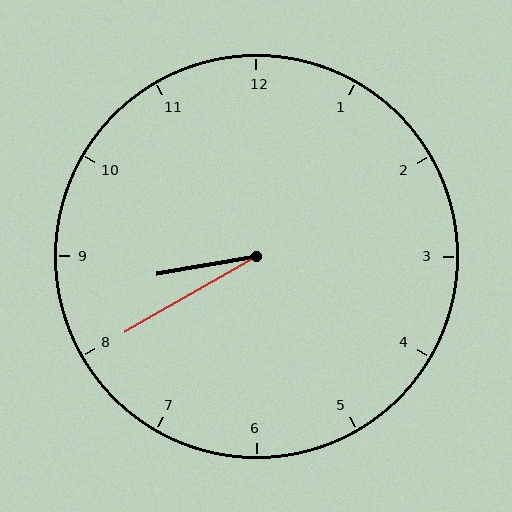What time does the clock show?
8:40.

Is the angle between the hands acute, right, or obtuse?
It is acute.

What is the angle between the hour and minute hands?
Approximately 20 degrees.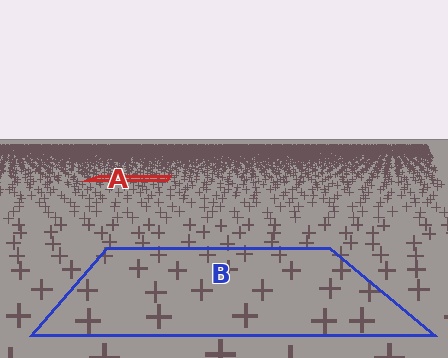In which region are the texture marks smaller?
The texture marks are smaller in region A, because it is farther away.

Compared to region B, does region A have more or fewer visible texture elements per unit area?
Region A has more texture elements per unit area — they are packed more densely because it is farther away.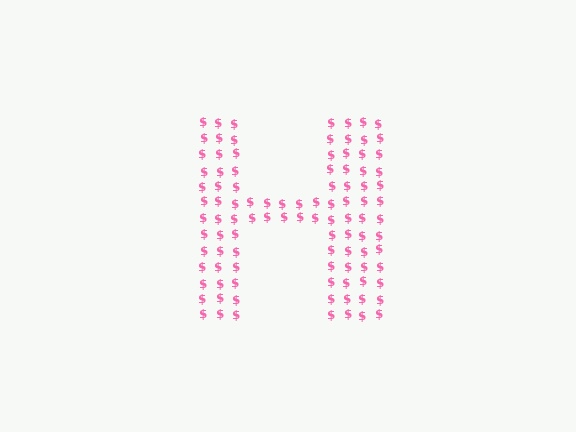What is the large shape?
The large shape is the letter H.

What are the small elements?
The small elements are dollar signs.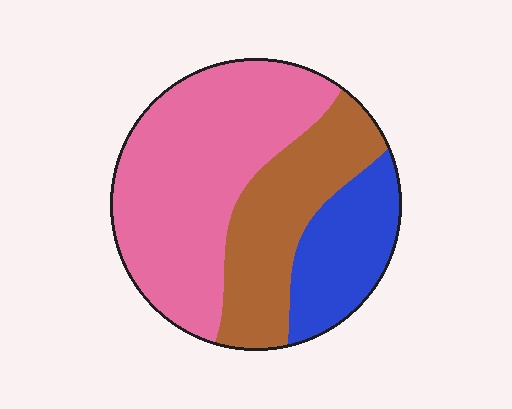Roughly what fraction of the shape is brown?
Brown covers around 30% of the shape.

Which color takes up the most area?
Pink, at roughly 50%.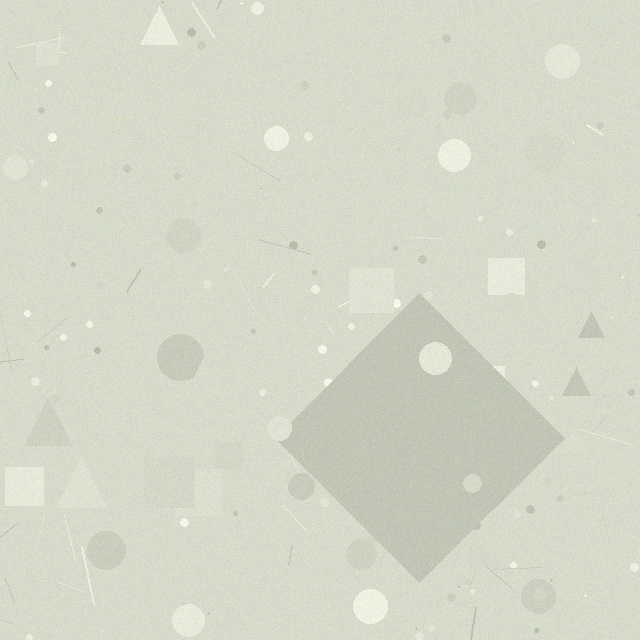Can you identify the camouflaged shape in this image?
The camouflaged shape is a diamond.